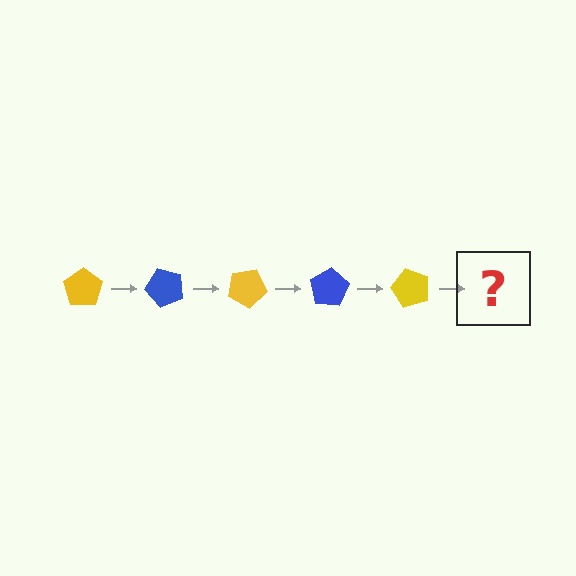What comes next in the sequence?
The next element should be a blue pentagon, rotated 250 degrees from the start.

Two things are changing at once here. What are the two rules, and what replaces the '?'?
The two rules are that it rotates 50 degrees each step and the color cycles through yellow and blue. The '?' should be a blue pentagon, rotated 250 degrees from the start.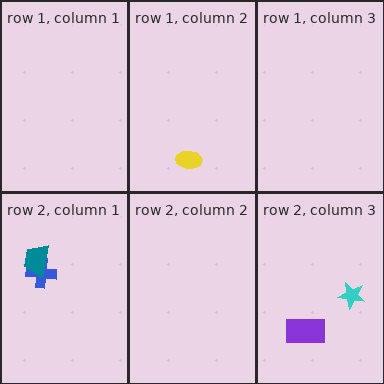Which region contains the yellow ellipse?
The row 1, column 2 region.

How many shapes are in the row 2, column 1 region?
2.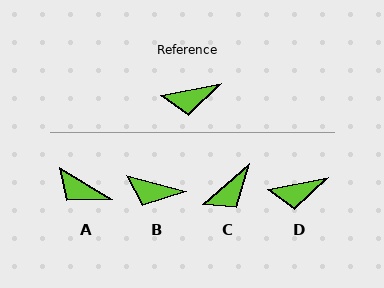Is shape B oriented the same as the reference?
No, it is off by about 26 degrees.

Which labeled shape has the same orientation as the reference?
D.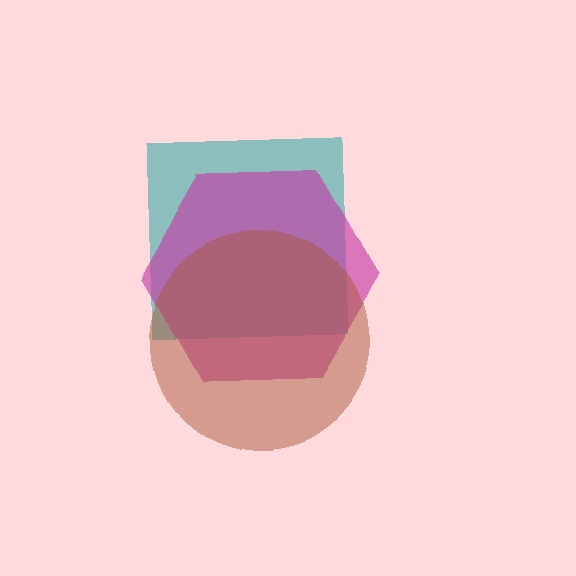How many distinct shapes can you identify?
There are 3 distinct shapes: a teal square, a magenta hexagon, a brown circle.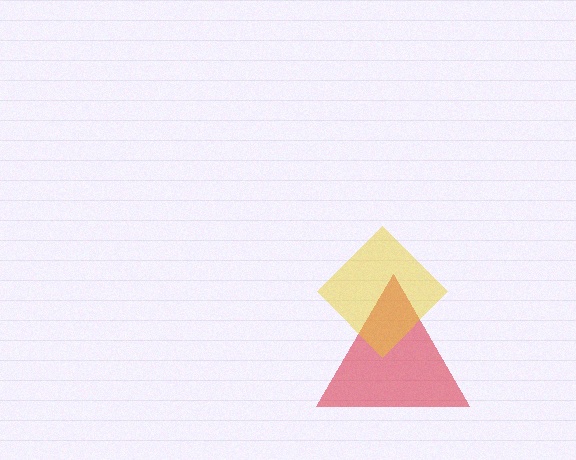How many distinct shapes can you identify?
There are 2 distinct shapes: a red triangle, a yellow diamond.